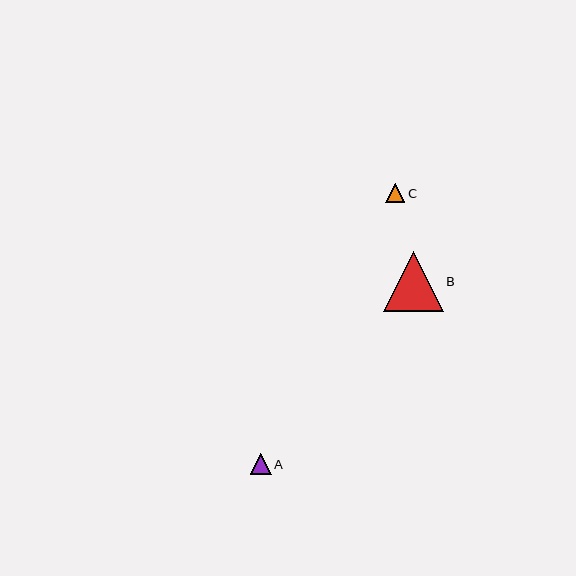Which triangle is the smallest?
Triangle C is the smallest with a size of approximately 19 pixels.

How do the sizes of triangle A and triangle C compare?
Triangle A and triangle C are approximately the same size.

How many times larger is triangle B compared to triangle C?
Triangle B is approximately 3.1 times the size of triangle C.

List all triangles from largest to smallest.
From largest to smallest: B, A, C.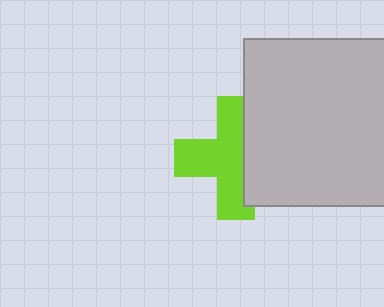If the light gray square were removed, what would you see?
You would see the complete lime cross.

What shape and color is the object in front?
The object in front is a light gray square.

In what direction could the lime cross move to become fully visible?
The lime cross could move left. That would shift it out from behind the light gray square entirely.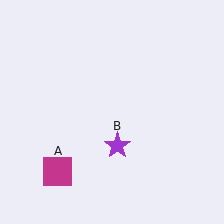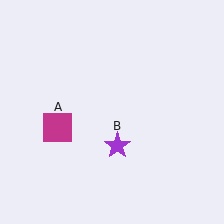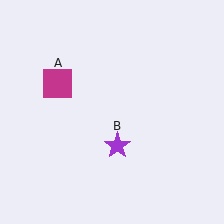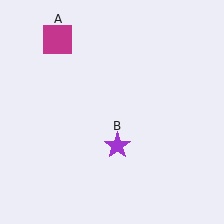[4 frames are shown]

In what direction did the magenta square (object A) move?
The magenta square (object A) moved up.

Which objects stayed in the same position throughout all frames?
Purple star (object B) remained stationary.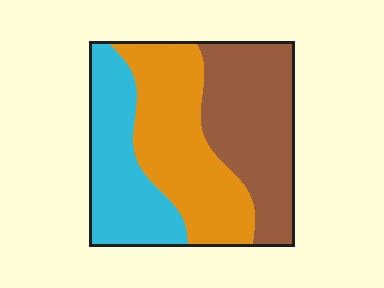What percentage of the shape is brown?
Brown covers about 35% of the shape.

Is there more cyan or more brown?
Brown.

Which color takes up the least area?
Cyan, at roughly 30%.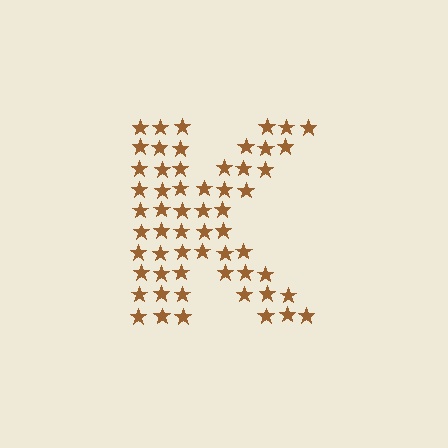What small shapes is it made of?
It is made of small stars.